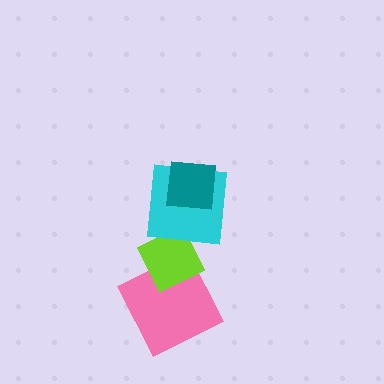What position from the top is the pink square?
The pink square is 4th from the top.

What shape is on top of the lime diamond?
The cyan square is on top of the lime diamond.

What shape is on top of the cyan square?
The teal square is on top of the cyan square.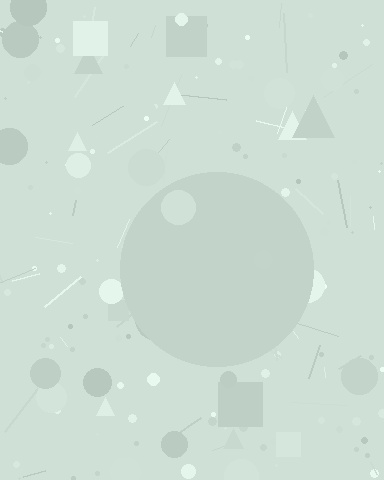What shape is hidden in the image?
A circle is hidden in the image.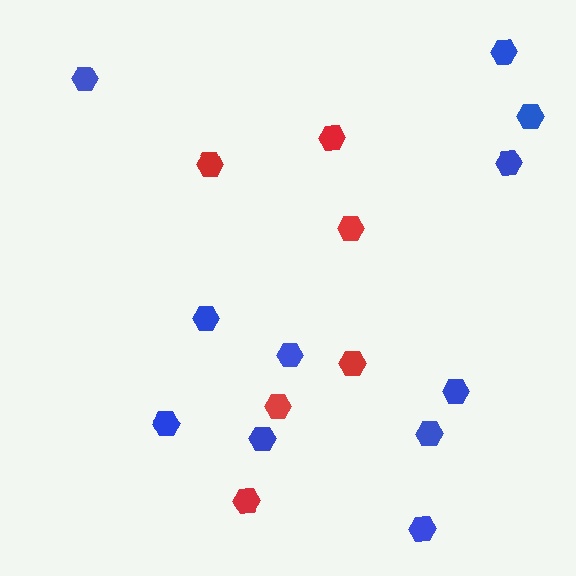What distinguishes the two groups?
There are 2 groups: one group of red hexagons (6) and one group of blue hexagons (11).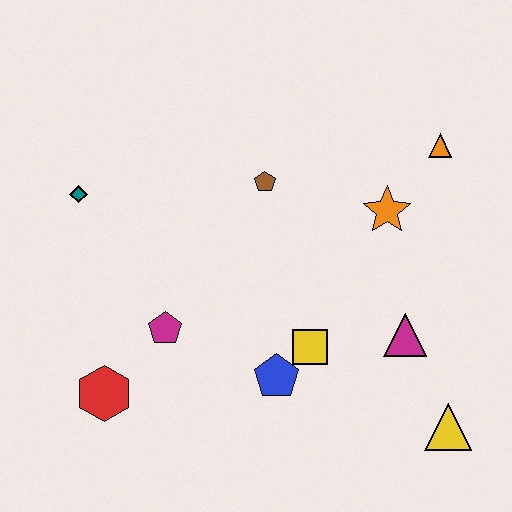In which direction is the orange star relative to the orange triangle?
The orange star is below the orange triangle.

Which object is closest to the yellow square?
The blue pentagon is closest to the yellow square.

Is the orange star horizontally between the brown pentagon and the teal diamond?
No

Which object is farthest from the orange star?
The red hexagon is farthest from the orange star.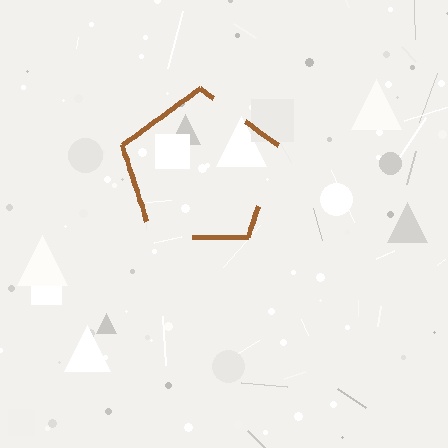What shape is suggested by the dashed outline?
The dashed outline suggests a pentagon.